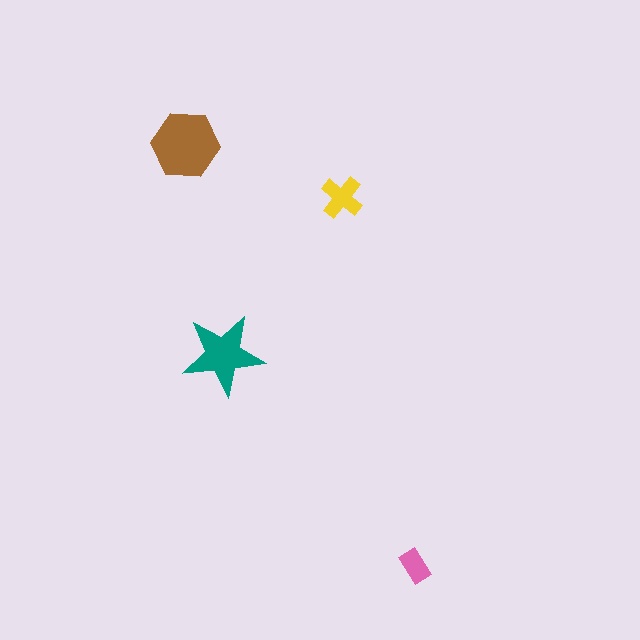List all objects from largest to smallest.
The brown hexagon, the teal star, the yellow cross, the pink rectangle.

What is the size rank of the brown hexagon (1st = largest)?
1st.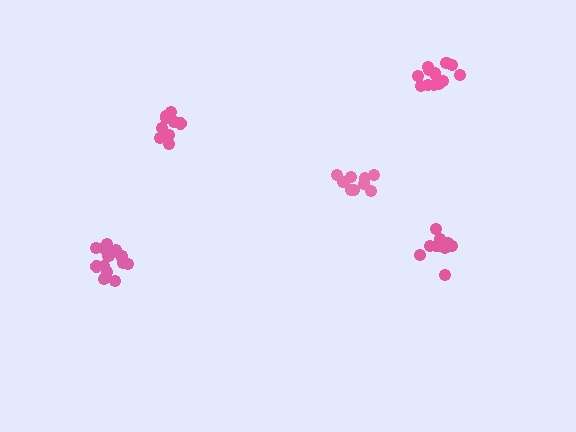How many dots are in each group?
Group 1: 14 dots, Group 2: 10 dots, Group 3: 10 dots, Group 4: 9 dots, Group 5: 14 dots (57 total).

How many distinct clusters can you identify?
There are 5 distinct clusters.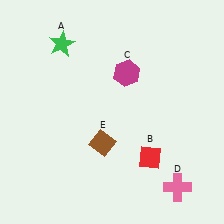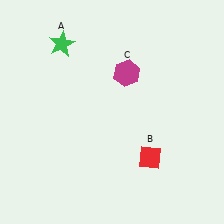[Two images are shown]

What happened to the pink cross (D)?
The pink cross (D) was removed in Image 2. It was in the bottom-right area of Image 1.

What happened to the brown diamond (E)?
The brown diamond (E) was removed in Image 2. It was in the bottom-left area of Image 1.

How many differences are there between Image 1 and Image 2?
There are 2 differences between the two images.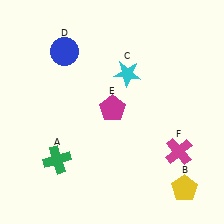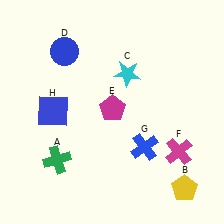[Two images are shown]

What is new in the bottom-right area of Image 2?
A blue cross (G) was added in the bottom-right area of Image 2.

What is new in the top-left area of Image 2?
A blue square (H) was added in the top-left area of Image 2.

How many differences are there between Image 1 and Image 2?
There are 2 differences between the two images.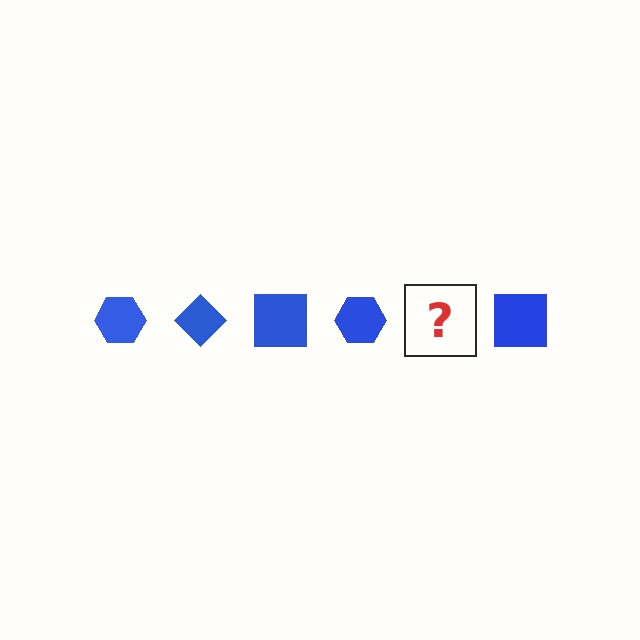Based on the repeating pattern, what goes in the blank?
The blank should be a blue diamond.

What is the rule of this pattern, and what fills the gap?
The rule is that the pattern cycles through hexagon, diamond, square shapes in blue. The gap should be filled with a blue diamond.